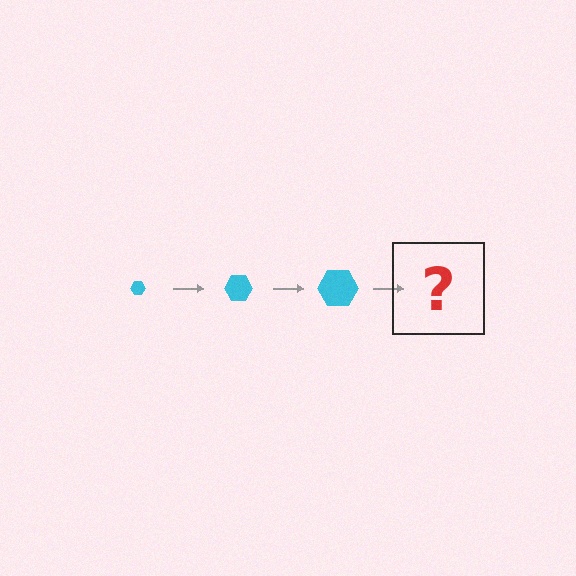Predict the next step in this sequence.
The next step is a cyan hexagon, larger than the previous one.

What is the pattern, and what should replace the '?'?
The pattern is that the hexagon gets progressively larger each step. The '?' should be a cyan hexagon, larger than the previous one.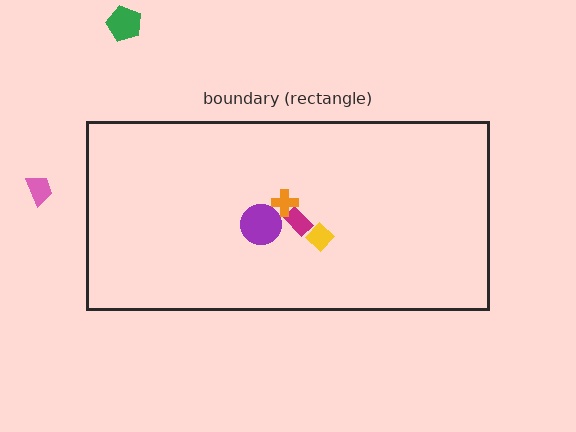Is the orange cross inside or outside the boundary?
Inside.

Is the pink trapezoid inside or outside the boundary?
Outside.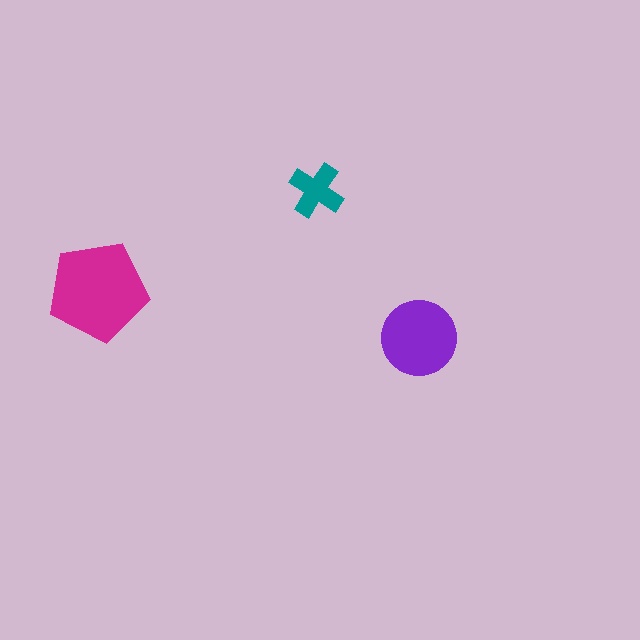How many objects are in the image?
There are 3 objects in the image.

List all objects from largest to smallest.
The magenta pentagon, the purple circle, the teal cross.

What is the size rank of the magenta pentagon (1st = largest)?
1st.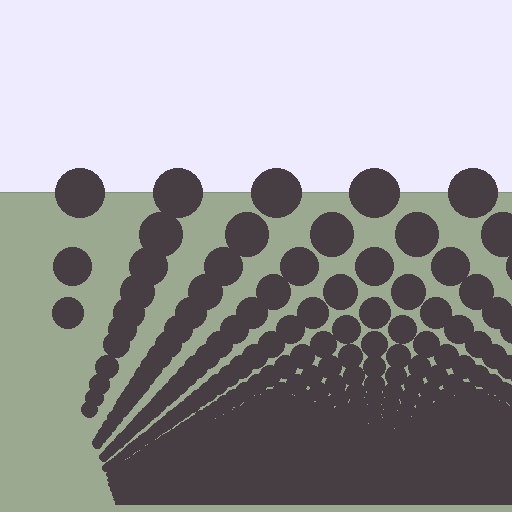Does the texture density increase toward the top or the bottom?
Density increases toward the bottom.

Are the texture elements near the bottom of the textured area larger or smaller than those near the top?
Smaller. The gradient is inverted — elements near the bottom are smaller and denser.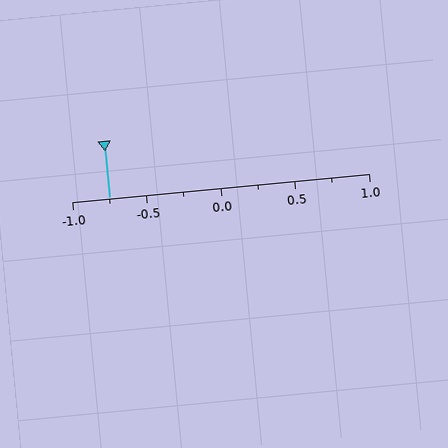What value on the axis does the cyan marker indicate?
The marker indicates approximately -0.75.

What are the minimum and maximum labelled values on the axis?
The axis runs from -1.0 to 1.0.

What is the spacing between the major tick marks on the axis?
The major ticks are spaced 0.5 apart.